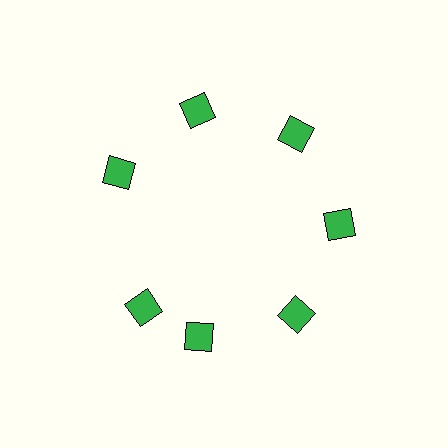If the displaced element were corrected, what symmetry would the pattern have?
It would have 7-fold rotational symmetry — the pattern would map onto itself every 51 degrees.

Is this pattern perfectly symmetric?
No. The 7 green diamonds are arranged in a ring, but one element near the 8 o'clock position is rotated out of alignment along the ring, breaking the 7-fold rotational symmetry.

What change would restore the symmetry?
The symmetry would be restored by rotating it back into even spacing with its neighbors so that all 7 diamonds sit at equal angles and equal distance from the center.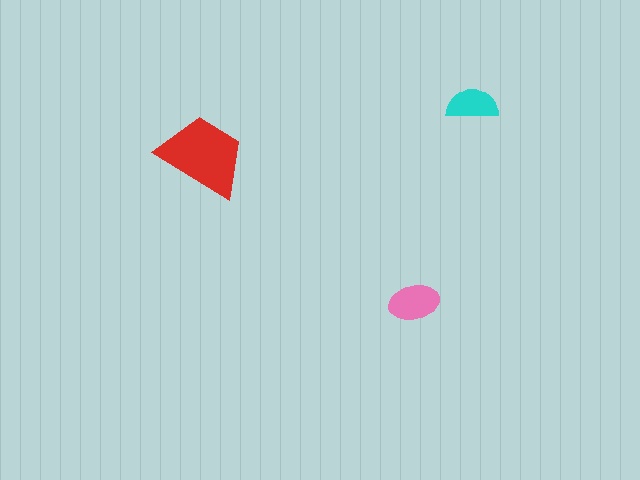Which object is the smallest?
The cyan semicircle.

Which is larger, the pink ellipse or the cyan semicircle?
The pink ellipse.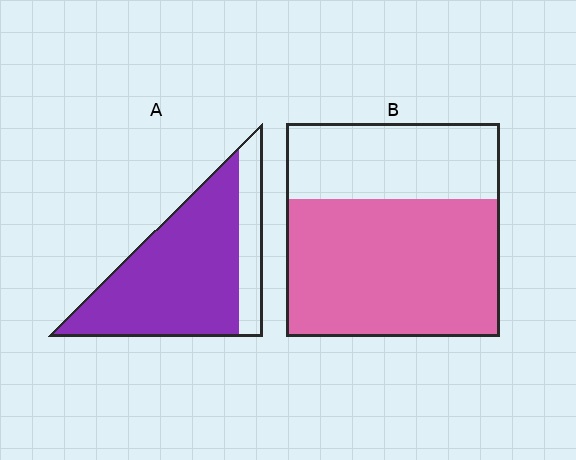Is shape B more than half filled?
Yes.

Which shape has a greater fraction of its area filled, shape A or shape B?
Shape A.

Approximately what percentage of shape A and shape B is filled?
A is approximately 80% and B is approximately 65%.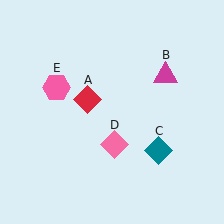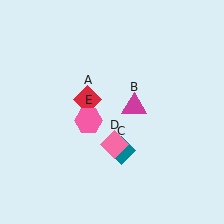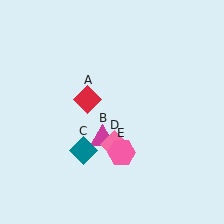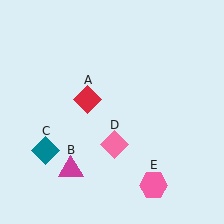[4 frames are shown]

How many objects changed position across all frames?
3 objects changed position: magenta triangle (object B), teal diamond (object C), pink hexagon (object E).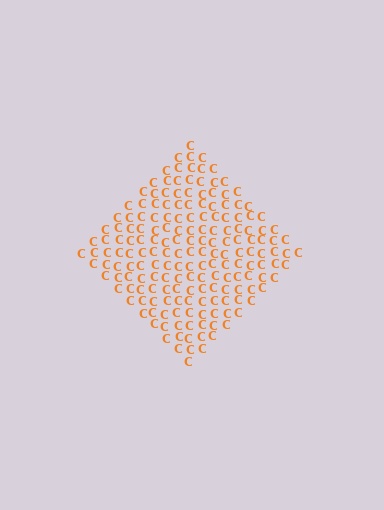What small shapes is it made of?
It is made of small letter C's.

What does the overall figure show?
The overall figure shows a diamond.